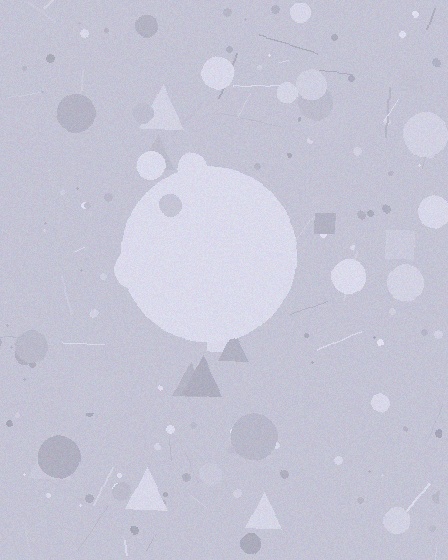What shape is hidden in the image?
A circle is hidden in the image.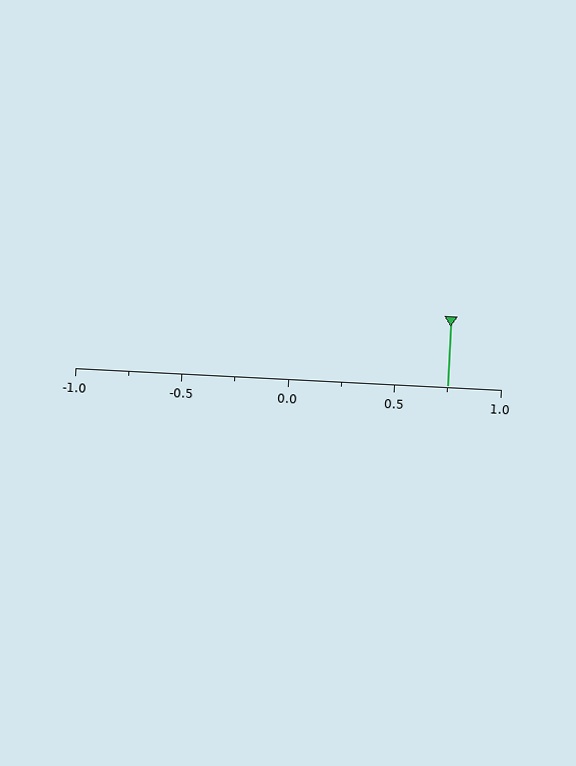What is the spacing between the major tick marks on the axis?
The major ticks are spaced 0.5 apart.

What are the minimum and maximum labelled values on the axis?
The axis runs from -1.0 to 1.0.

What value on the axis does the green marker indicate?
The marker indicates approximately 0.75.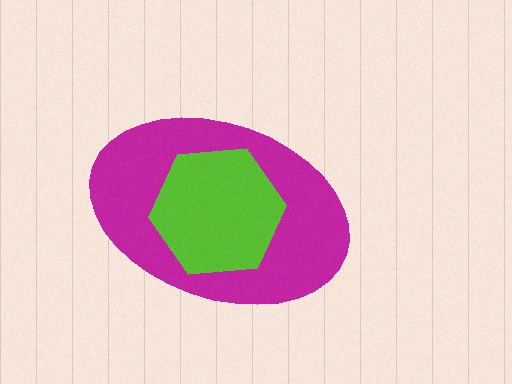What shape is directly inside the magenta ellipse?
The lime hexagon.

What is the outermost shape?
The magenta ellipse.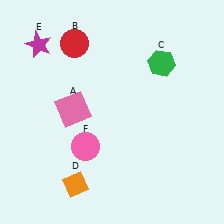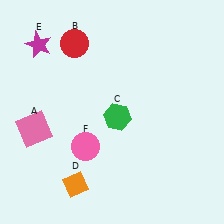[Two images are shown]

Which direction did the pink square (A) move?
The pink square (A) moved left.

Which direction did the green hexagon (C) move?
The green hexagon (C) moved down.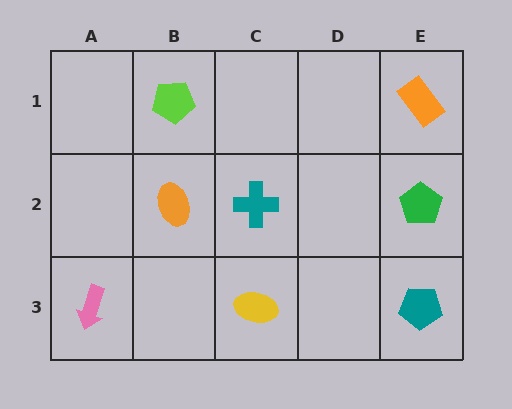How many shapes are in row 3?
3 shapes.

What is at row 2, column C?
A teal cross.